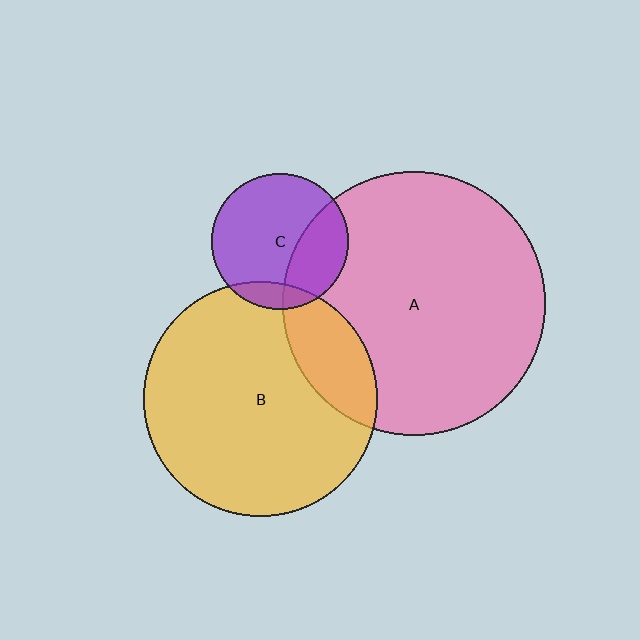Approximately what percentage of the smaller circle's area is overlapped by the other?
Approximately 30%.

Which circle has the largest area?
Circle A (pink).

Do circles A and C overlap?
Yes.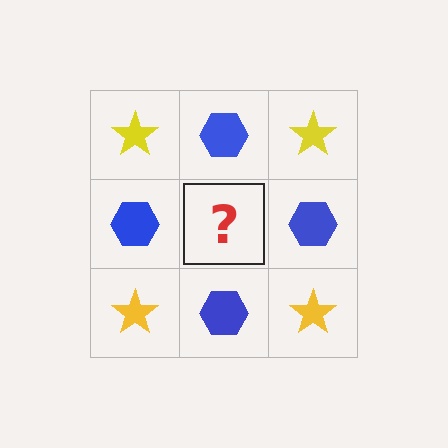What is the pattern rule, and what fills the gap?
The rule is that it alternates yellow star and blue hexagon in a checkerboard pattern. The gap should be filled with a yellow star.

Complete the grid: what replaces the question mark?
The question mark should be replaced with a yellow star.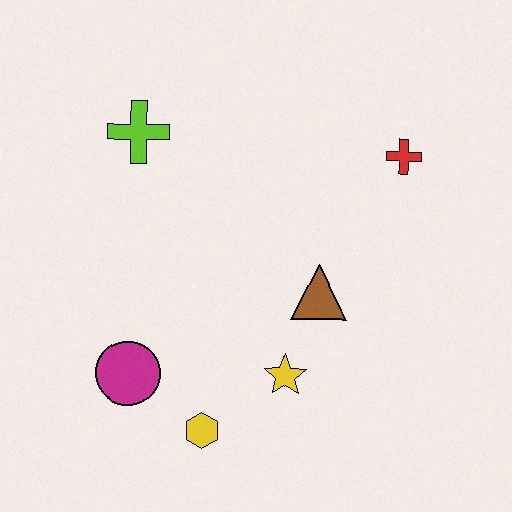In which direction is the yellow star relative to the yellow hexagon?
The yellow star is to the right of the yellow hexagon.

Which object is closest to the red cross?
The brown triangle is closest to the red cross.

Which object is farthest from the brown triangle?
The lime cross is farthest from the brown triangle.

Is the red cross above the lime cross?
No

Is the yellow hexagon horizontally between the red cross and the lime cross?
Yes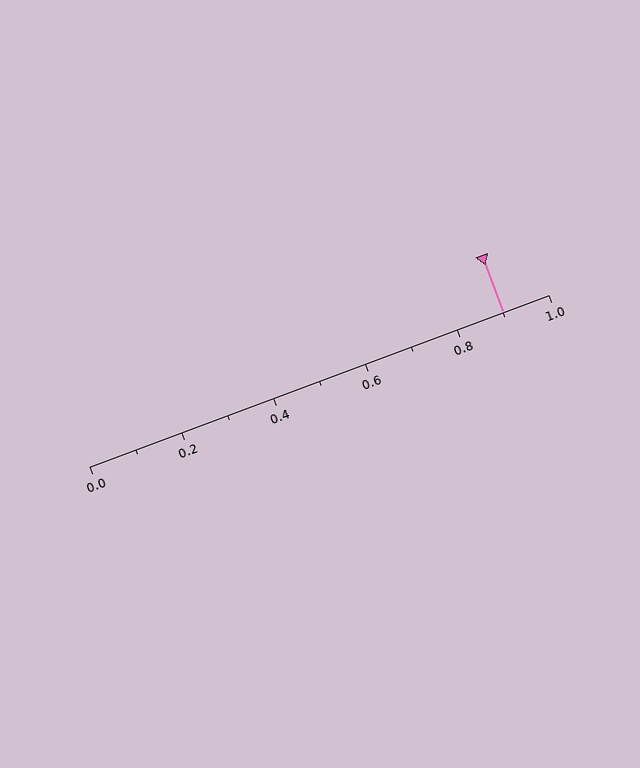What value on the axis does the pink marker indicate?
The marker indicates approximately 0.9.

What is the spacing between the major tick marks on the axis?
The major ticks are spaced 0.2 apart.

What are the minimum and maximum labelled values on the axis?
The axis runs from 0.0 to 1.0.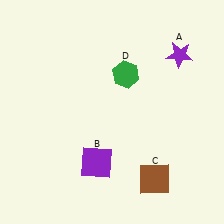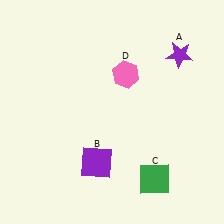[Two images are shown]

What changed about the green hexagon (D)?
In Image 1, D is green. In Image 2, it changed to pink.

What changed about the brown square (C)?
In Image 1, C is brown. In Image 2, it changed to green.